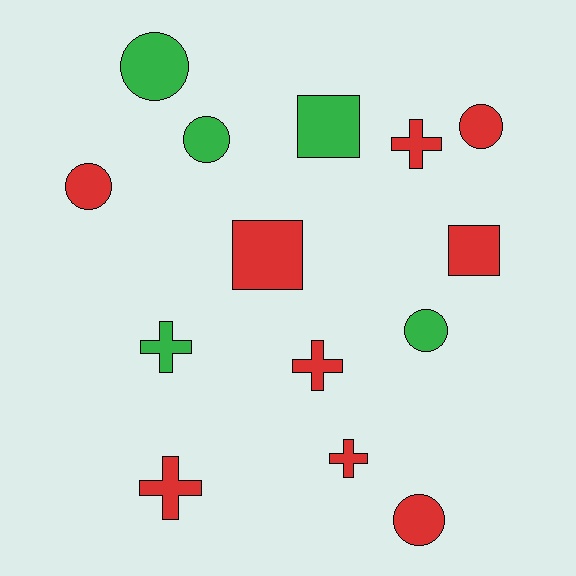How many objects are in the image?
There are 14 objects.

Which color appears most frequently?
Red, with 9 objects.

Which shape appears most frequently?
Circle, with 6 objects.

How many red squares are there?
There are 2 red squares.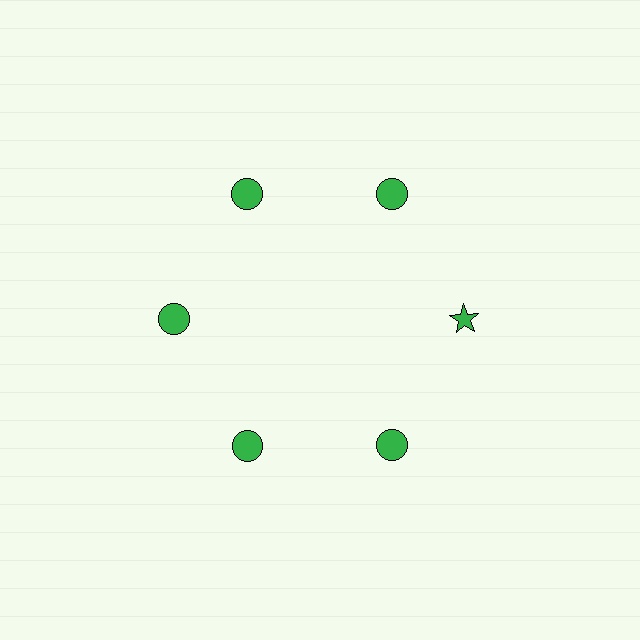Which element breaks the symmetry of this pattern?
The green star at roughly the 3 o'clock position breaks the symmetry. All other shapes are green circles.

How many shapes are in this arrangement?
There are 6 shapes arranged in a ring pattern.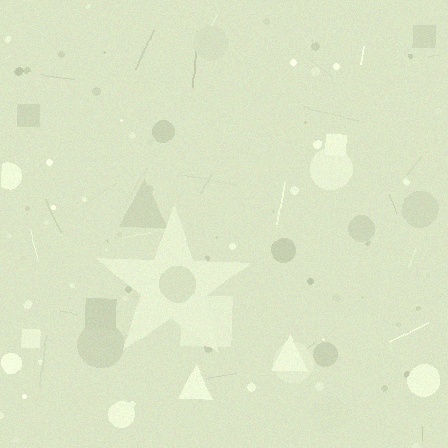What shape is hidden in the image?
A star is hidden in the image.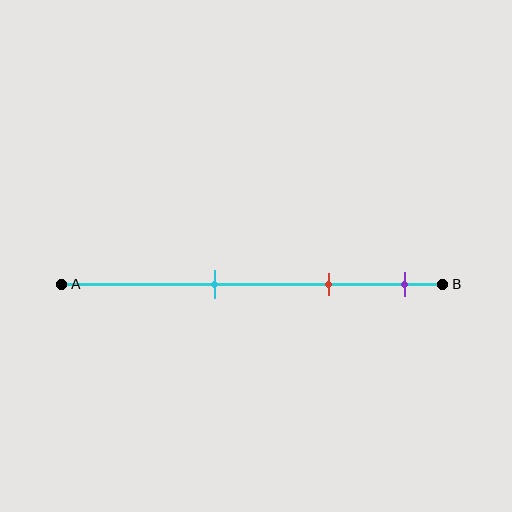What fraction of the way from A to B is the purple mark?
The purple mark is approximately 90% (0.9) of the way from A to B.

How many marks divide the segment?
There are 3 marks dividing the segment.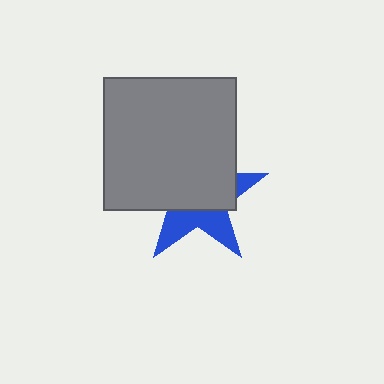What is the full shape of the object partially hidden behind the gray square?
The partially hidden object is a blue star.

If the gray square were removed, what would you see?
You would see the complete blue star.